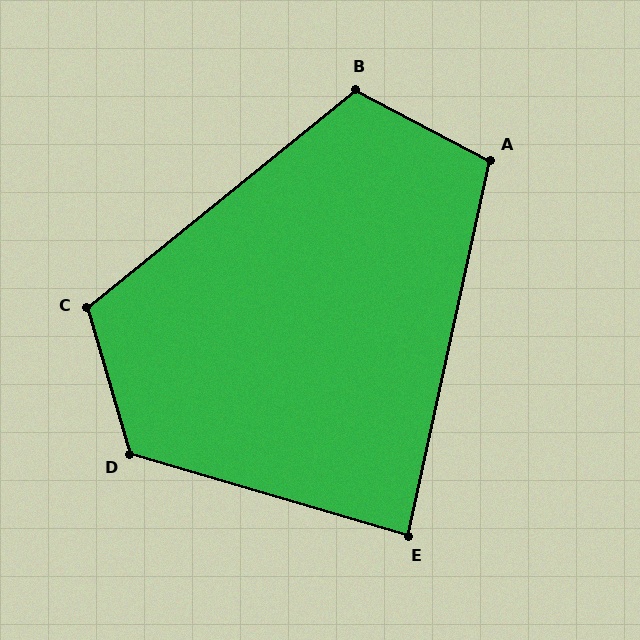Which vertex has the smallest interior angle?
E, at approximately 86 degrees.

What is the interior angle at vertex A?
Approximately 106 degrees (obtuse).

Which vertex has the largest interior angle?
D, at approximately 122 degrees.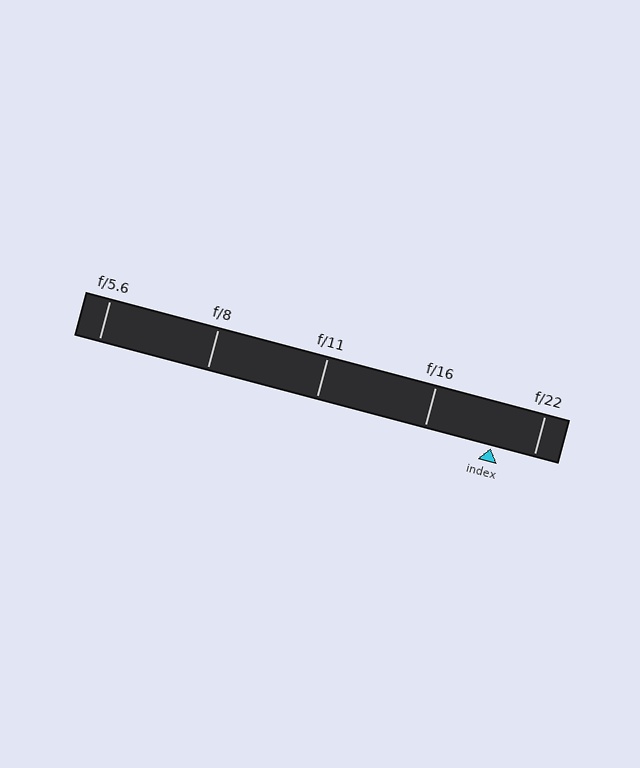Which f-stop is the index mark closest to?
The index mark is closest to f/22.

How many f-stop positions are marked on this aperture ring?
There are 5 f-stop positions marked.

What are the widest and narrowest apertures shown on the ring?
The widest aperture shown is f/5.6 and the narrowest is f/22.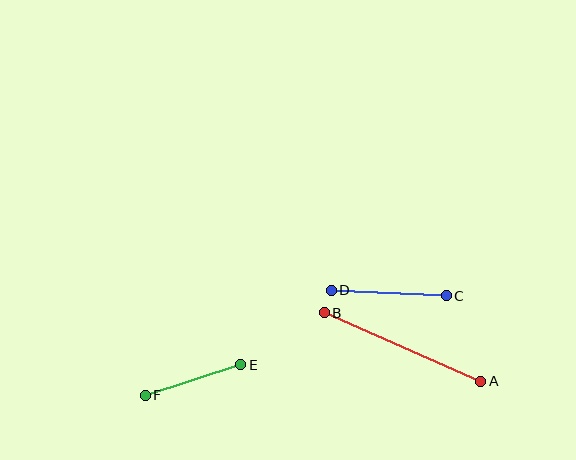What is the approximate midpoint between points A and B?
The midpoint is at approximately (403, 347) pixels.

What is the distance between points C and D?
The distance is approximately 115 pixels.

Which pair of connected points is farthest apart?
Points A and B are farthest apart.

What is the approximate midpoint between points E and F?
The midpoint is at approximately (193, 380) pixels.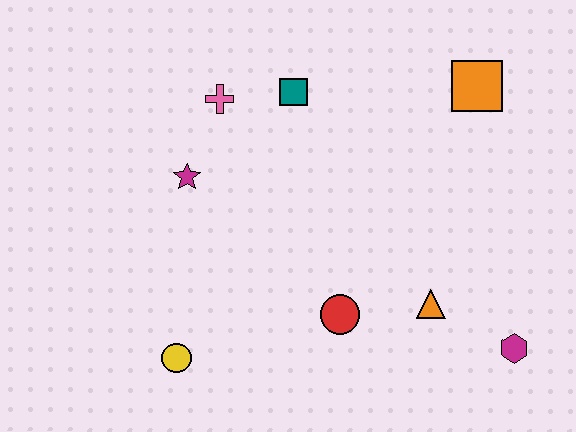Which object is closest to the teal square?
The pink cross is closest to the teal square.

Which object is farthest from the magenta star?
The magenta hexagon is farthest from the magenta star.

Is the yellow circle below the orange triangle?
Yes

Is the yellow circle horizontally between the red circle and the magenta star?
No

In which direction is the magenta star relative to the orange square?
The magenta star is to the left of the orange square.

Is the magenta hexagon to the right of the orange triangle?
Yes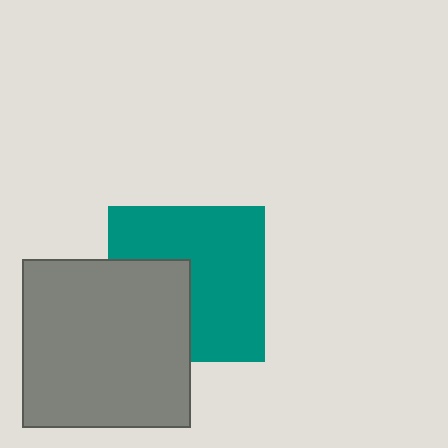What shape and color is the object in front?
The object in front is a gray square.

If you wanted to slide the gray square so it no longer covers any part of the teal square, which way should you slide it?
Slide it left — that is the most direct way to separate the two shapes.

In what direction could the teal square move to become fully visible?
The teal square could move right. That would shift it out from behind the gray square entirely.